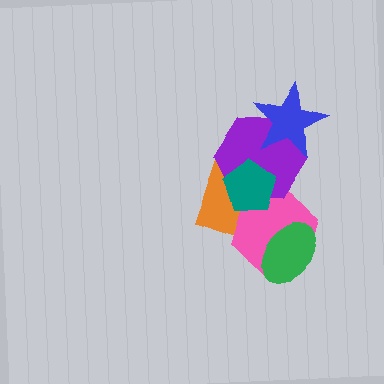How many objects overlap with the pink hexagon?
4 objects overlap with the pink hexagon.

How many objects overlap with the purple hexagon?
4 objects overlap with the purple hexagon.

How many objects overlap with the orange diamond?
4 objects overlap with the orange diamond.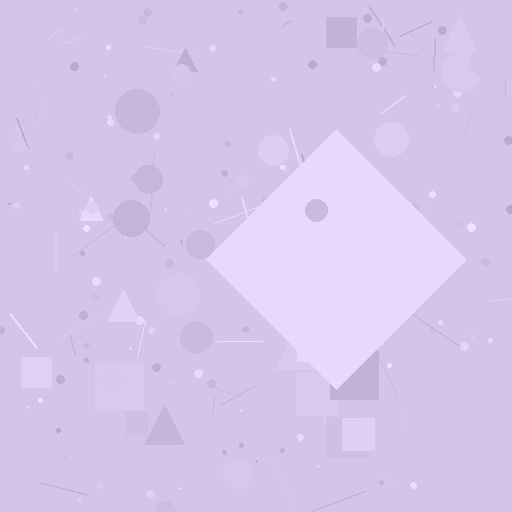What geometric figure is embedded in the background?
A diamond is embedded in the background.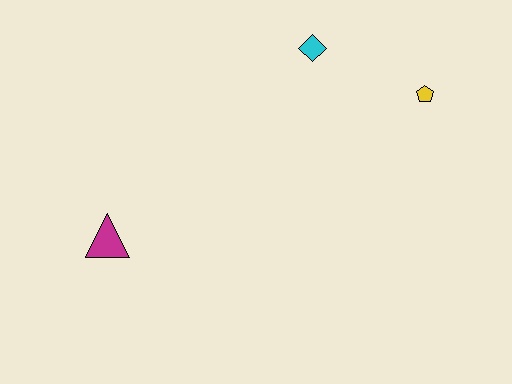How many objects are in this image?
There are 3 objects.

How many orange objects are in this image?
There are no orange objects.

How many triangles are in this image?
There is 1 triangle.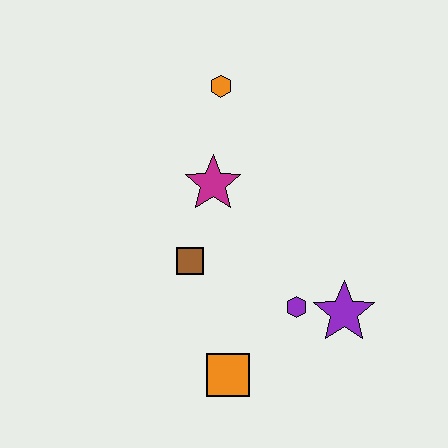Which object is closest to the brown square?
The magenta star is closest to the brown square.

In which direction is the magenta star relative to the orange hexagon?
The magenta star is below the orange hexagon.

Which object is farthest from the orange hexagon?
The orange square is farthest from the orange hexagon.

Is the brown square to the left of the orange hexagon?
Yes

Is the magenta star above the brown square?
Yes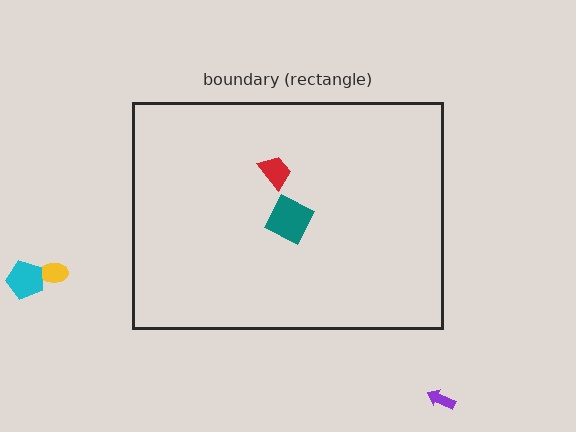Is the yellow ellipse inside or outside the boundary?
Outside.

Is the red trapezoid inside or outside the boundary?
Inside.